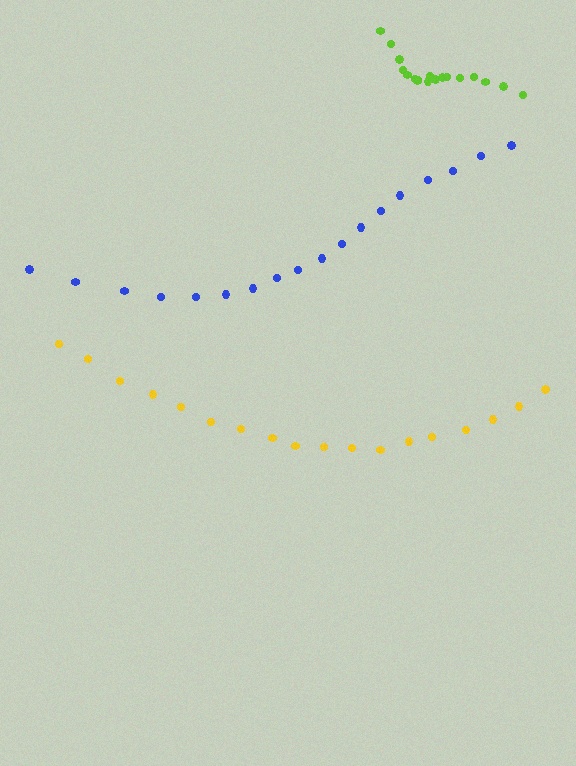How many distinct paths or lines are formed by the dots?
There are 3 distinct paths.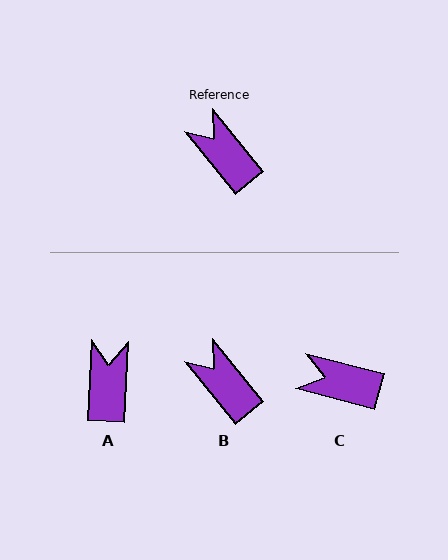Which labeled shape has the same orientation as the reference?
B.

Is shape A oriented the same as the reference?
No, it is off by about 42 degrees.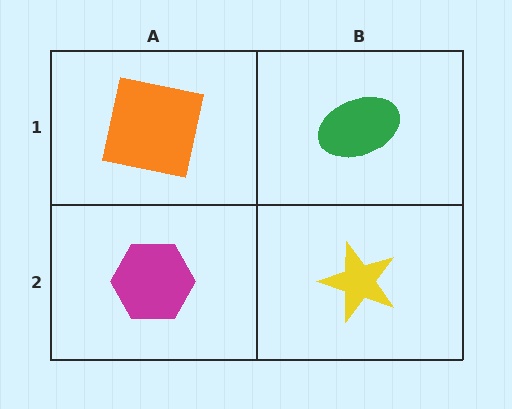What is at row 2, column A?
A magenta hexagon.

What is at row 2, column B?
A yellow star.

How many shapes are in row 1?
2 shapes.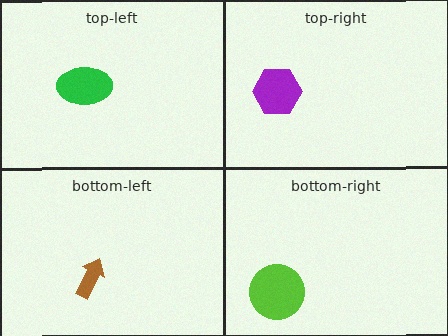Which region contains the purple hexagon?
The top-right region.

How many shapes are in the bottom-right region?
1.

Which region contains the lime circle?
The bottom-right region.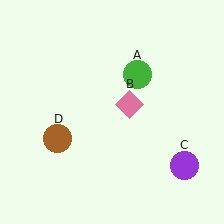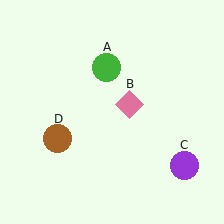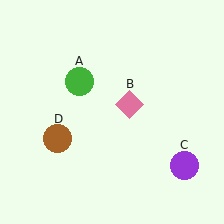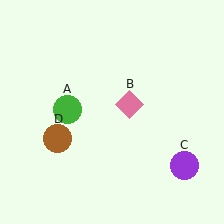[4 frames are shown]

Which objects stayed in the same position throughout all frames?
Pink diamond (object B) and purple circle (object C) and brown circle (object D) remained stationary.